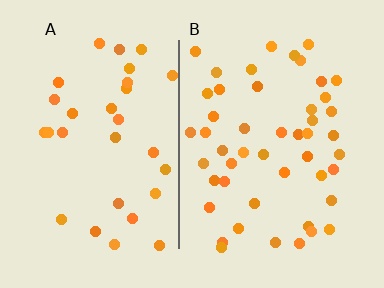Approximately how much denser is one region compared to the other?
Approximately 1.6× — region B over region A.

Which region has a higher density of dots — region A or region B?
B (the right).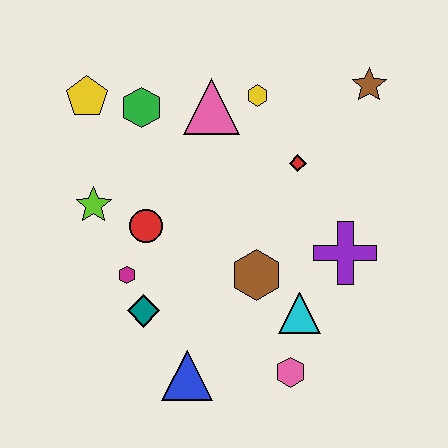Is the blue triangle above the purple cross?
No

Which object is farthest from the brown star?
The blue triangle is farthest from the brown star.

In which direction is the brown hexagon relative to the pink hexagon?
The brown hexagon is above the pink hexagon.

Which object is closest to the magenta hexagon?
The teal diamond is closest to the magenta hexagon.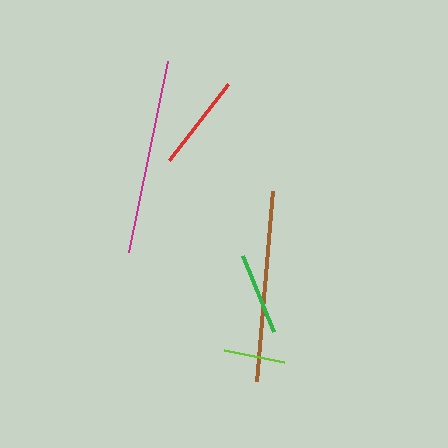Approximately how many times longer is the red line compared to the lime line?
The red line is approximately 1.6 times the length of the lime line.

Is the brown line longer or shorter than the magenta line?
The magenta line is longer than the brown line.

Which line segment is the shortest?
The lime line is the shortest at approximately 61 pixels.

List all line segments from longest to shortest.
From longest to shortest: magenta, brown, red, green, lime.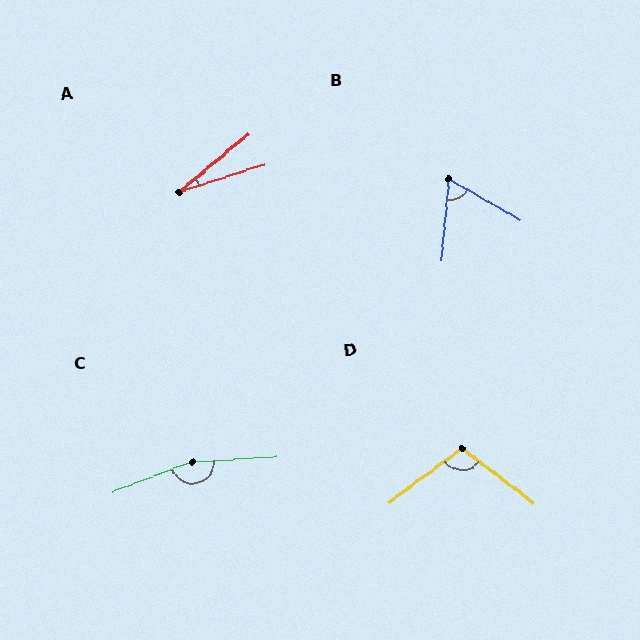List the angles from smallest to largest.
A (22°), B (66°), D (106°), C (163°).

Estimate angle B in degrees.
Approximately 66 degrees.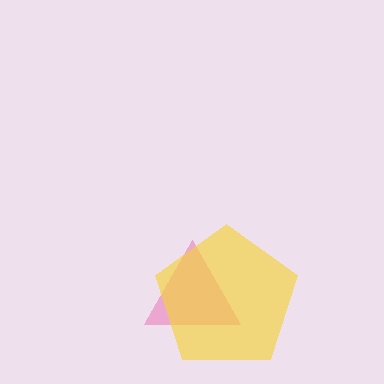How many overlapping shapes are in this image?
There are 2 overlapping shapes in the image.